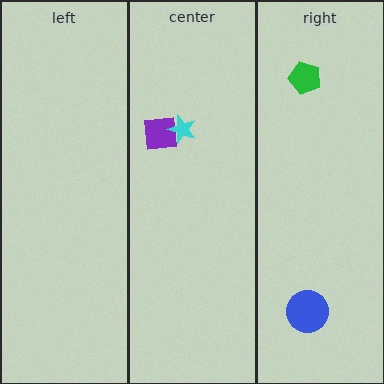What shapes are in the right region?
The green pentagon, the blue circle.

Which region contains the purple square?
The center region.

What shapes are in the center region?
The purple square, the cyan star.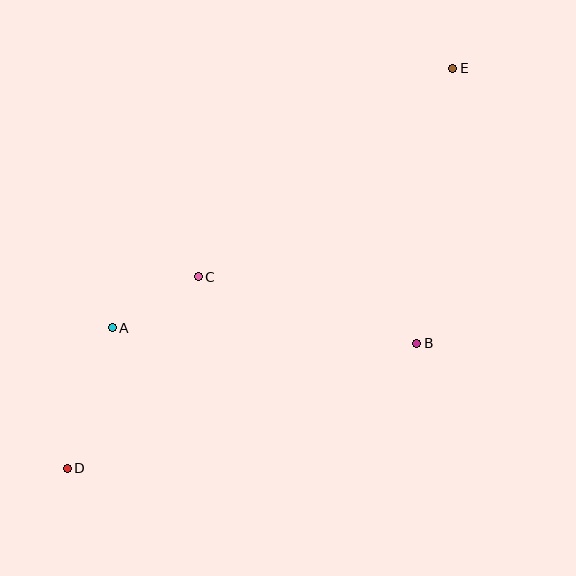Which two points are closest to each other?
Points A and C are closest to each other.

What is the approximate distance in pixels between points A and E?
The distance between A and E is approximately 428 pixels.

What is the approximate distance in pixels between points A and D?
The distance between A and D is approximately 147 pixels.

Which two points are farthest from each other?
Points D and E are farthest from each other.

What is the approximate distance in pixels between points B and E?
The distance between B and E is approximately 277 pixels.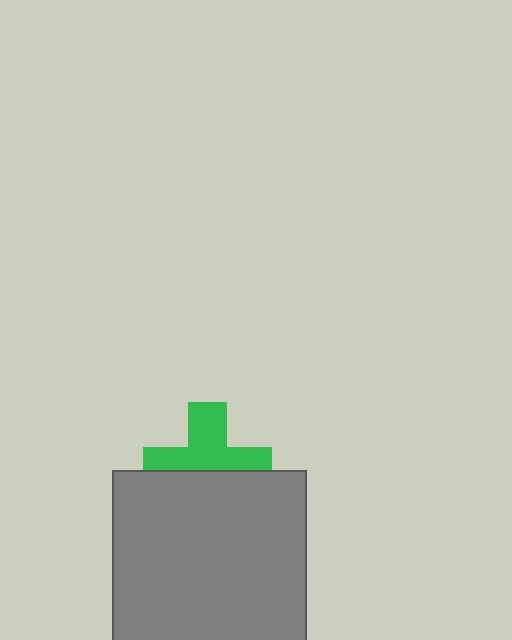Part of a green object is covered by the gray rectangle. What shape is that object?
It is a cross.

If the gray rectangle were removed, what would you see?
You would see the complete green cross.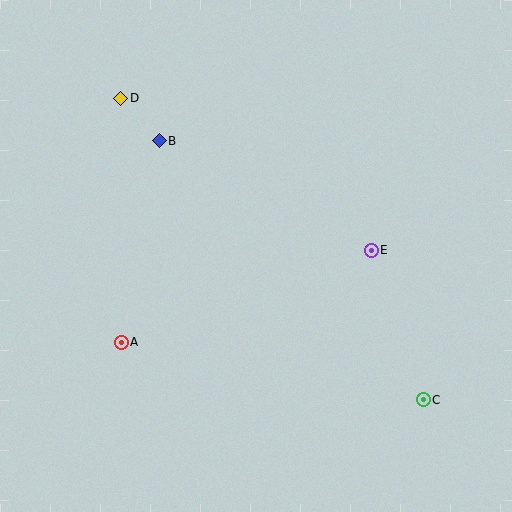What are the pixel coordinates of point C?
Point C is at (423, 400).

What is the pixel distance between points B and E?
The distance between B and E is 239 pixels.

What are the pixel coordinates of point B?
Point B is at (159, 141).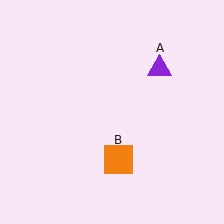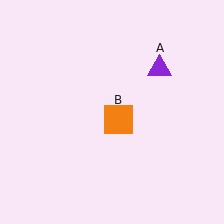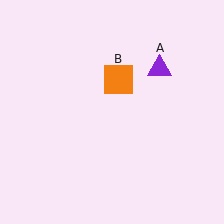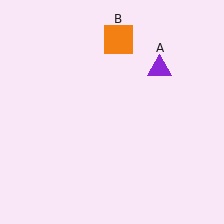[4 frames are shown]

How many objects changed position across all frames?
1 object changed position: orange square (object B).